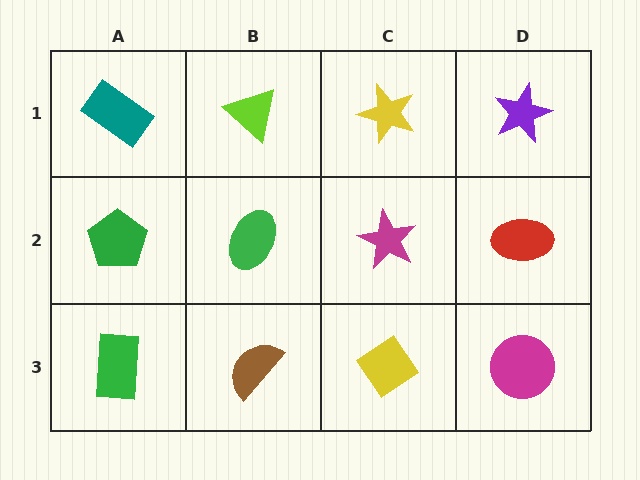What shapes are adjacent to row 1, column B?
A green ellipse (row 2, column B), a teal rectangle (row 1, column A), a yellow star (row 1, column C).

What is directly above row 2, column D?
A purple star.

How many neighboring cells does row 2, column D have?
3.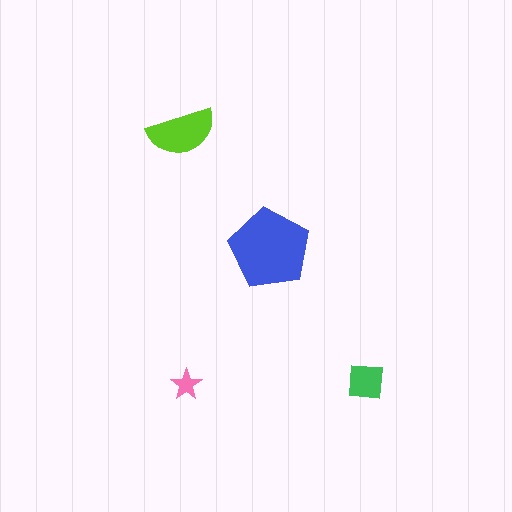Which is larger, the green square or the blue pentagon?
The blue pentagon.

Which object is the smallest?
The pink star.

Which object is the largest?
The blue pentagon.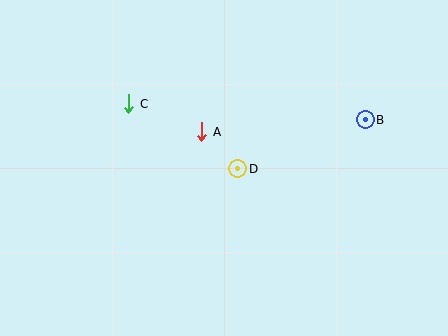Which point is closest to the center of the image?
Point D at (238, 169) is closest to the center.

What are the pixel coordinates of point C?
Point C is at (129, 104).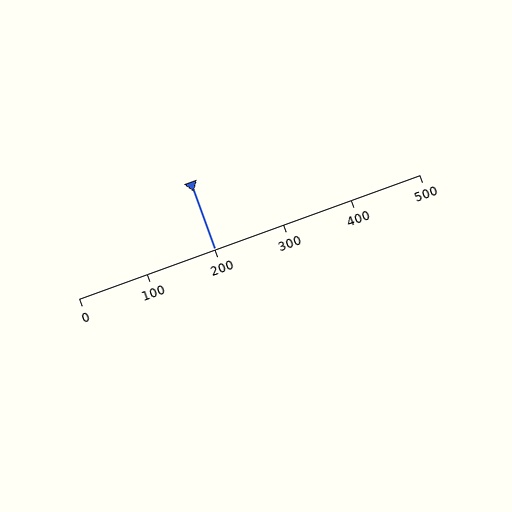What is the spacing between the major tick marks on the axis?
The major ticks are spaced 100 apart.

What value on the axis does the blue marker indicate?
The marker indicates approximately 200.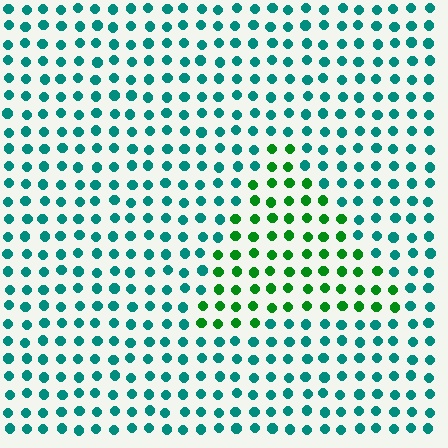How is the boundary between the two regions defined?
The boundary is defined purely by a slight shift in hue (about 46 degrees). Spacing, size, and orientation are identical on both sides.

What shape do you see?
I see a triangle.